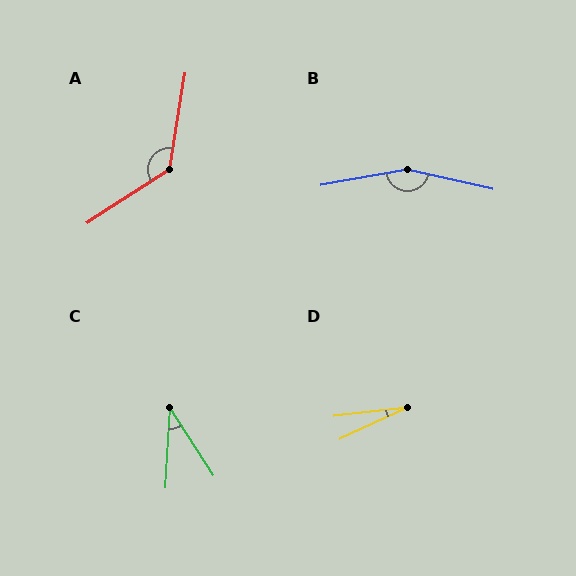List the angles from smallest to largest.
D (19°), C (36°), A (132°), B (157°).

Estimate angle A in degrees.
Approximately 132 degrees.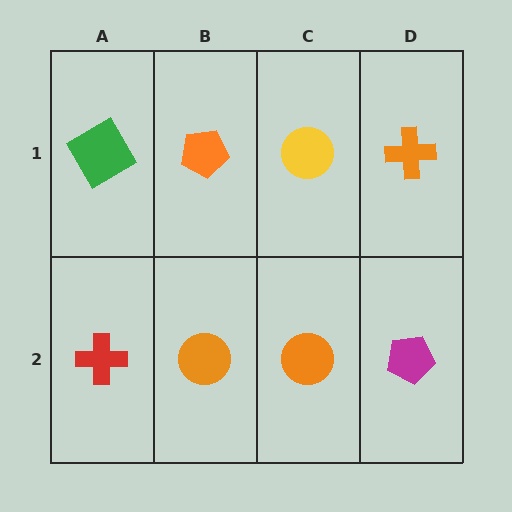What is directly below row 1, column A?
A red cross.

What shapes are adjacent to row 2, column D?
An orange cross (row 1, column D), an orange circle (row 2, column C).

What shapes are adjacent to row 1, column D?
A magenta pentagon (row 2, column D), a yellow circle (row 1, column C).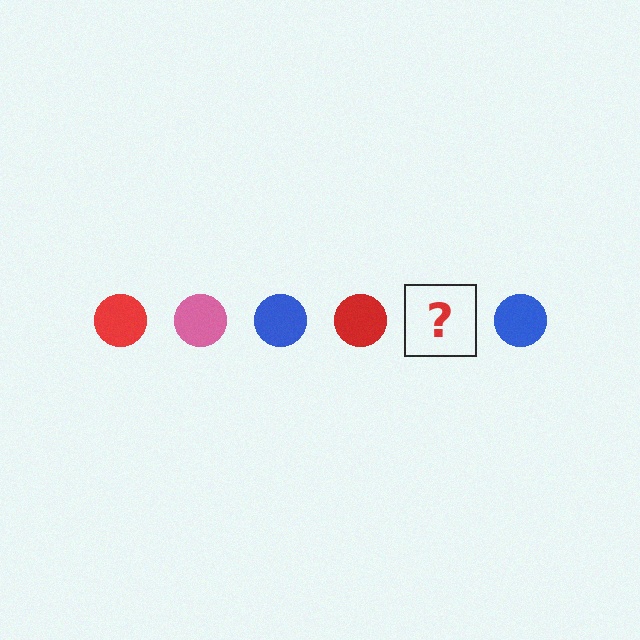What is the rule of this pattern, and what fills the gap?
The rule is that the pattern cycles through red, pink, blue circles. The gap should be filled with a pink circle.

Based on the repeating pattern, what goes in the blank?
The blank should be a pink circle.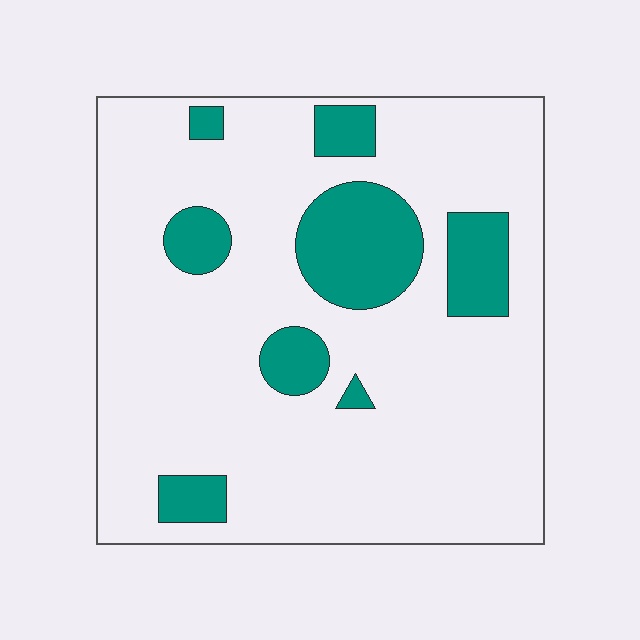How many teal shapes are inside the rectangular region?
8.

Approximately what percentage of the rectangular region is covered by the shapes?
Approximately 20%.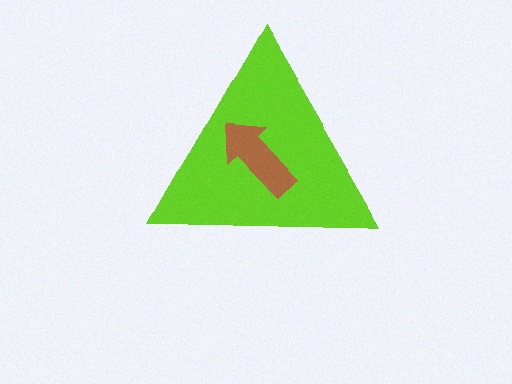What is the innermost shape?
The brown arrow.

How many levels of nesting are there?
2.